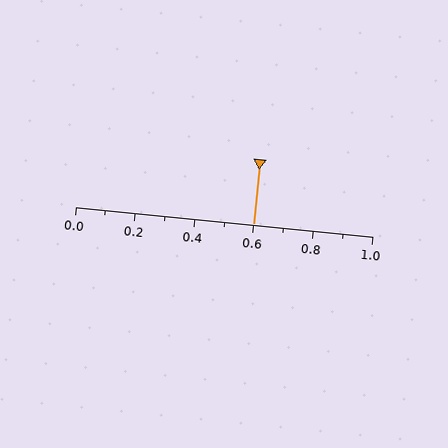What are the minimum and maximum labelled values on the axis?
The axis runs from 0.0 to 1.0.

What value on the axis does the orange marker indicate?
The marker indicates approximately 0.6.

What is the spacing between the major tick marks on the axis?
The major ticks are spaced 0.2 apart.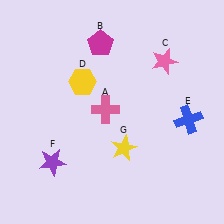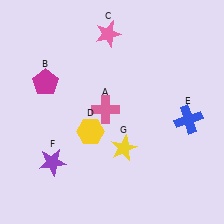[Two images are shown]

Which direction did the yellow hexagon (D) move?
The yellow hexagon (D) moved down.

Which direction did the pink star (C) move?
The pink star (C) moved left.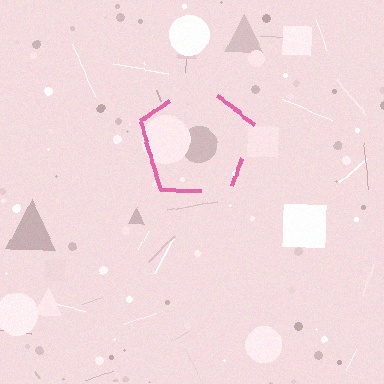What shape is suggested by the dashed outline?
The dashed outline suggests a pentagon.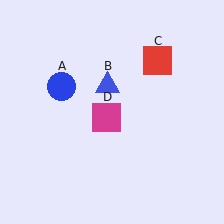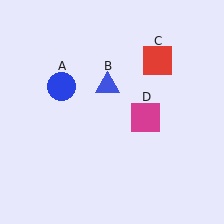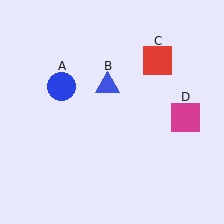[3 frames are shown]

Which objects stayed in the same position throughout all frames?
Blue circle (object A) and blue triangle (object B) and red square (object C) remained stationary.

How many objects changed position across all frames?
1 object changed position: magenta square (object D).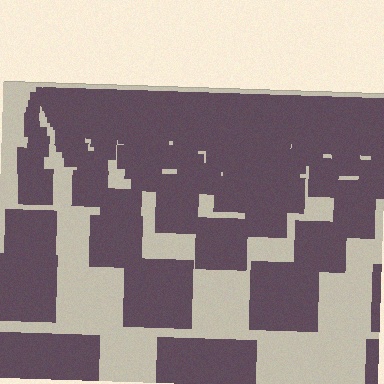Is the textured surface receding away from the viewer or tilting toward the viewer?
The surface is receding away from the viewer. Texture elements get smaller and denser toward the top.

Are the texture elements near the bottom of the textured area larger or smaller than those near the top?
Larger. Near the bottom, elements are closer to the viewer and appear at a bigger on-screen size.